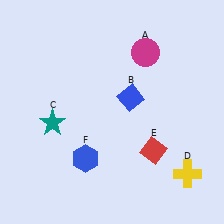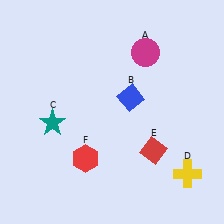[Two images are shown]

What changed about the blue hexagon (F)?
In Image 1, F is blue. In Image 2, it changed to red.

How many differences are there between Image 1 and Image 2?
There is 1 difference between the two images.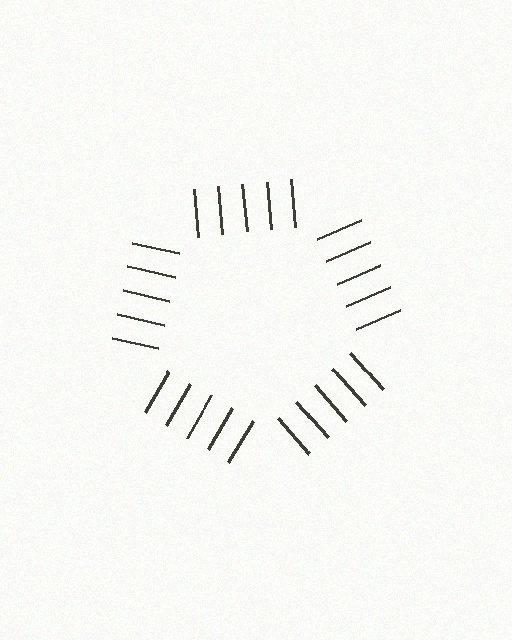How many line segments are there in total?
25 — 5 along each of the 5 edges.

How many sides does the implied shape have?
5 sides — the line-ends trace a pentagon.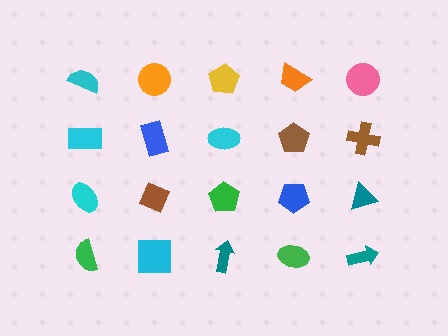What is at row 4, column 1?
A green semicircle.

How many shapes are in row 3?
5 shapes.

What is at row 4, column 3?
A teal arrow.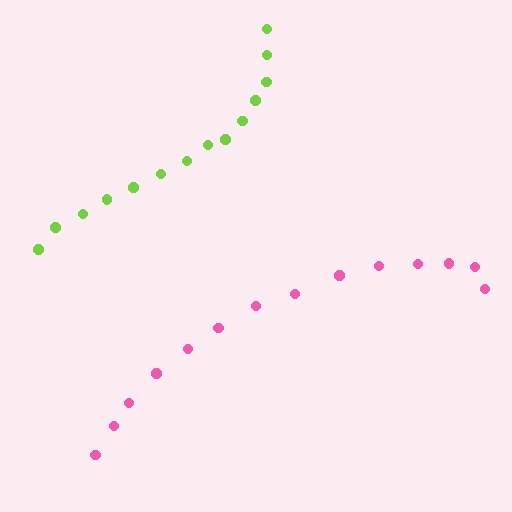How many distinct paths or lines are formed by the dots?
There are 2 distinct paths.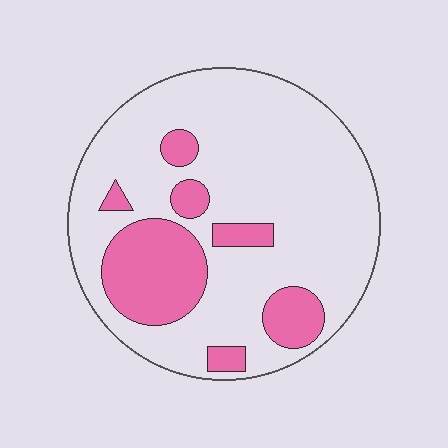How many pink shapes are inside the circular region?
7.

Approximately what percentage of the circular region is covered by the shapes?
Approximately 25%.